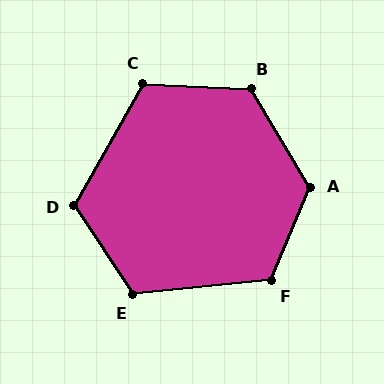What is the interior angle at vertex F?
Approximately 119 degrees (obtuse).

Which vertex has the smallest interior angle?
C, at approximately 117 degrees.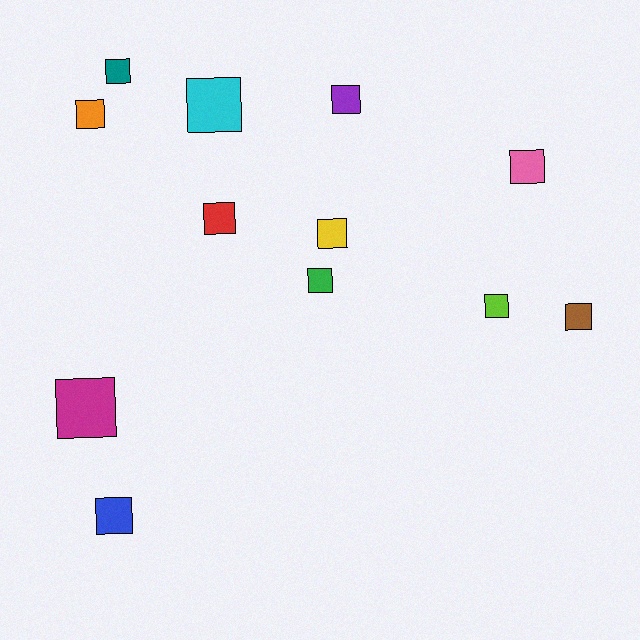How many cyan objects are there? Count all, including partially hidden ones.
There is 1 cyan object.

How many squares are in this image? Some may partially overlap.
There are 12 squares.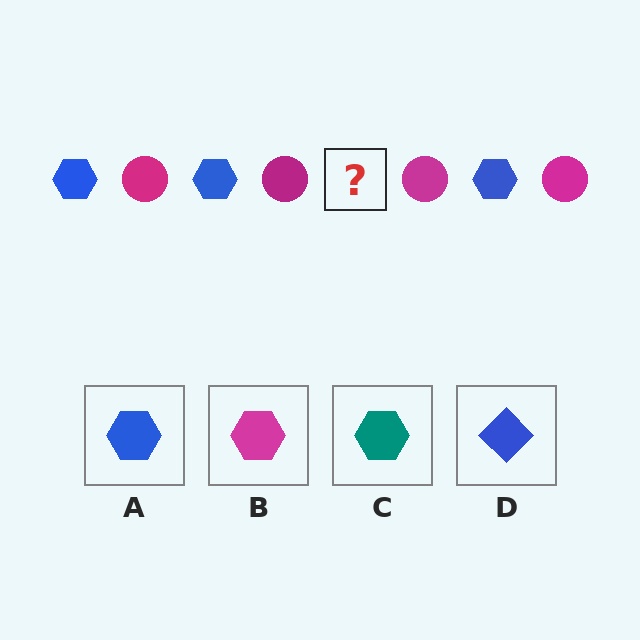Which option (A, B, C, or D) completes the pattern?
A.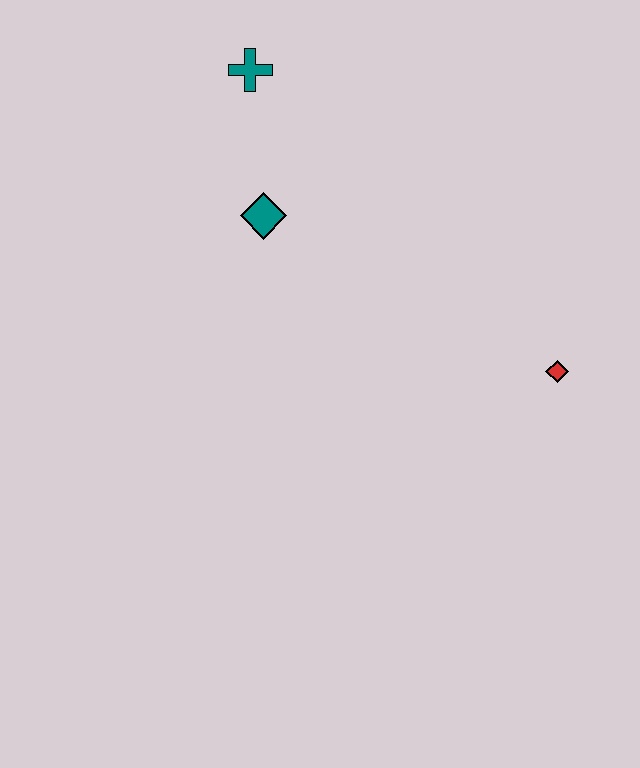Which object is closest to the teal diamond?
The teal cross is closest to the teal diamond.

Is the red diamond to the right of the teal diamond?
Yes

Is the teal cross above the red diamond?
Yes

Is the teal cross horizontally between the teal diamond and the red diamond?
No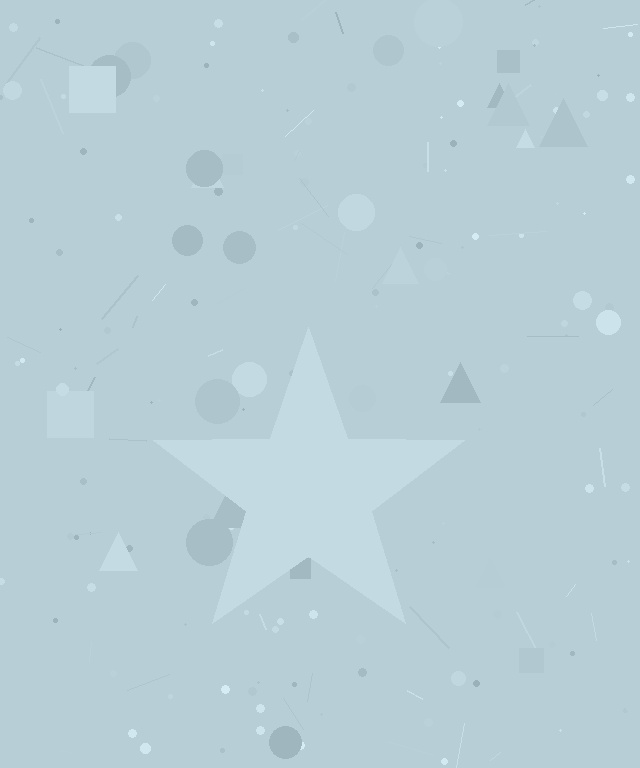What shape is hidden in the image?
A star is hidden in the image.